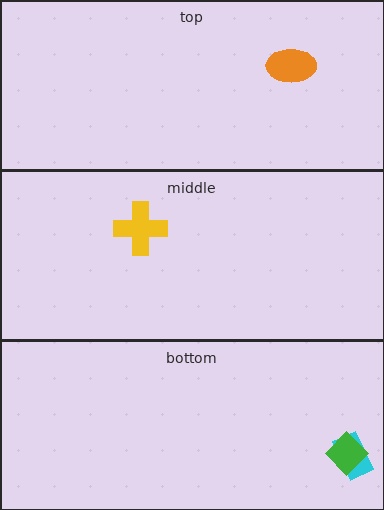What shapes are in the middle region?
The yellow cross.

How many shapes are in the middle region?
1.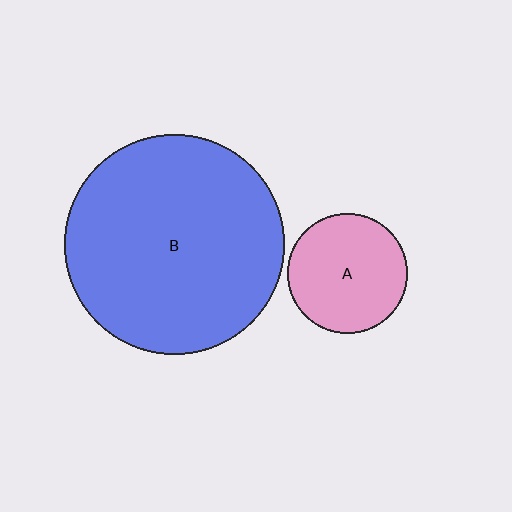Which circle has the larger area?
Circle B (blue).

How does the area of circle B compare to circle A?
Approximately 3.3 times.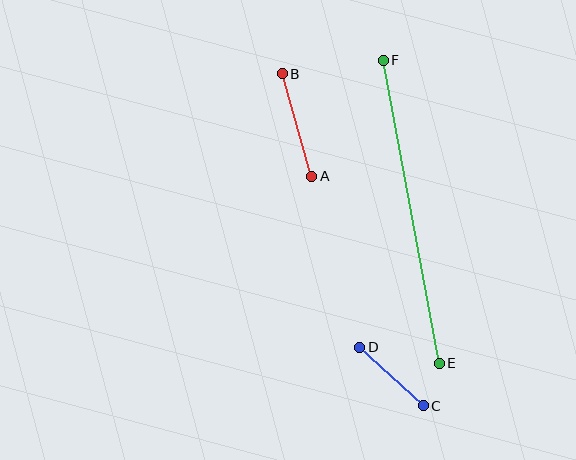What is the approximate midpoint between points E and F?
The midpoint is at approximately (411, 212) pixels.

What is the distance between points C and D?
The distance is approximately 87 pixels.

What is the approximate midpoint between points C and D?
The midpoint is at approximately (392, 377) pixels.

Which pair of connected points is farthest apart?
Points E and F are farthest apart.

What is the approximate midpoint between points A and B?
The midpoint is at approximately (297, 125) pixels.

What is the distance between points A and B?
The distance is approximately 107 pixels.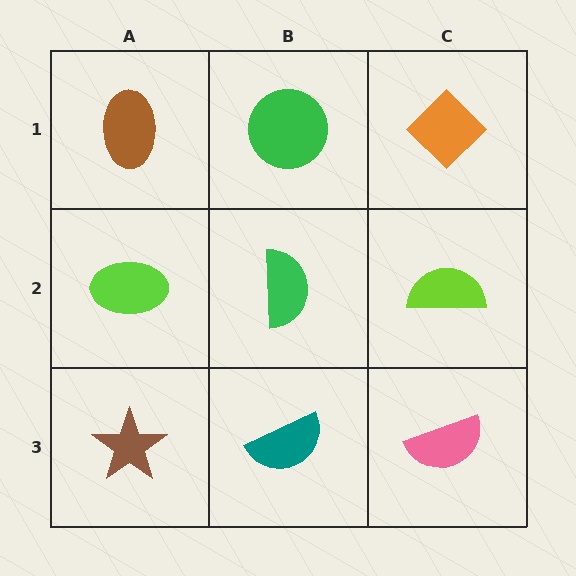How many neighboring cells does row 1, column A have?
2.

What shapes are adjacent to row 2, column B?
A green circle (row 1, column B), a teal semicircle (row 3, column B), a lime ellipse (row 2, column A), a lime semicircle (row 2, column C).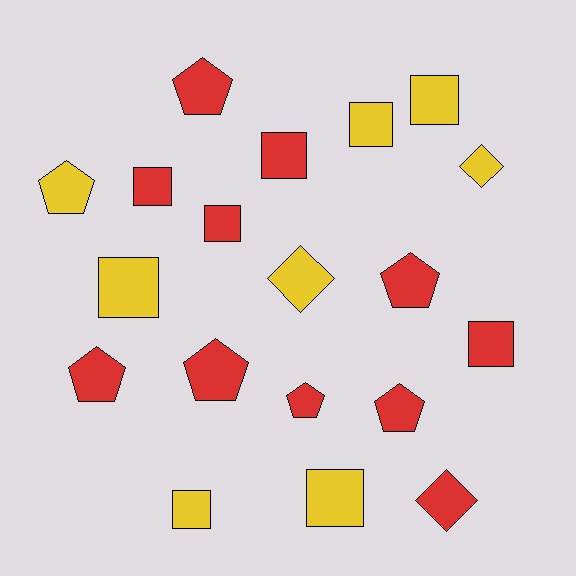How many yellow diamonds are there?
There are 2 yellow diamonds.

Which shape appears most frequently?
Square, with 9 objects.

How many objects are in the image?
There are 19 objects.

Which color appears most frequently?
Red, with 11 objects.